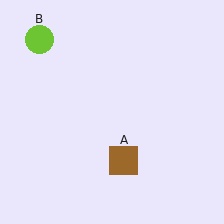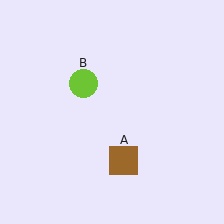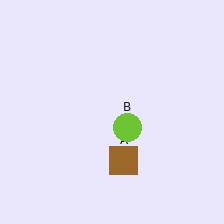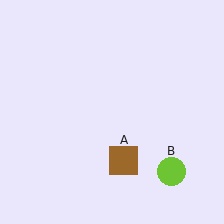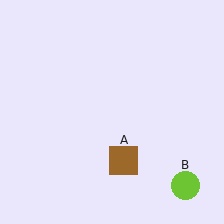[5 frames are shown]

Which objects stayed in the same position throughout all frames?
Brown square (object A) remained stationary.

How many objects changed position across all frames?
1 object changed position: lime circle (object B).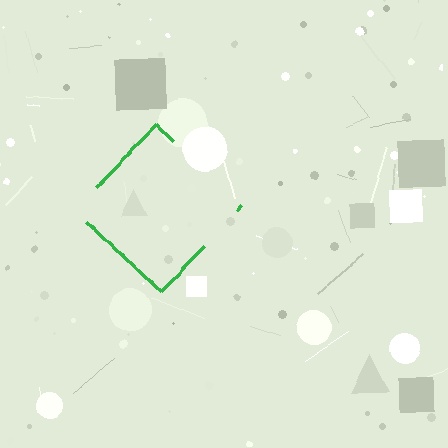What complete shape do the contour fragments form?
The contour fragments form a diamond.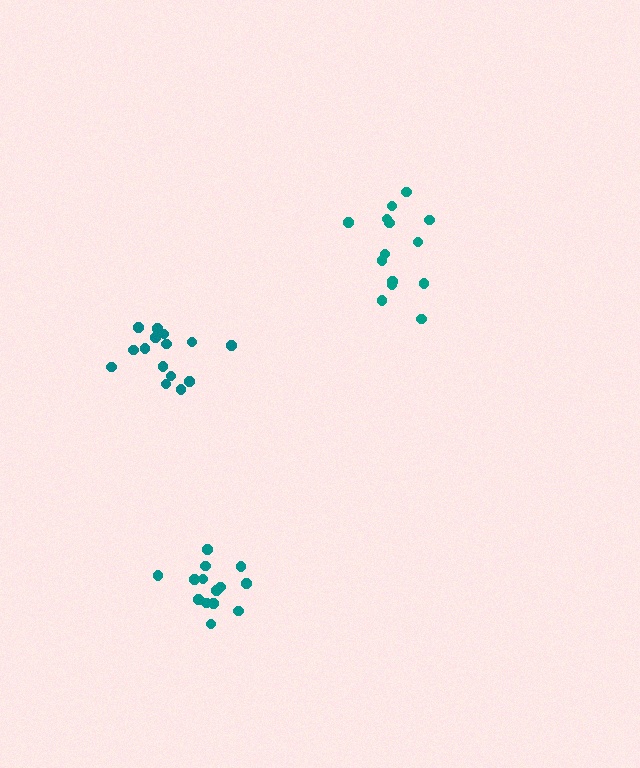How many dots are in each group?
Group 1: 14 dots, Group 2: 14 dots, Group 3: 15 dots (43 total).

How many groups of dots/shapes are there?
There are 3 groups.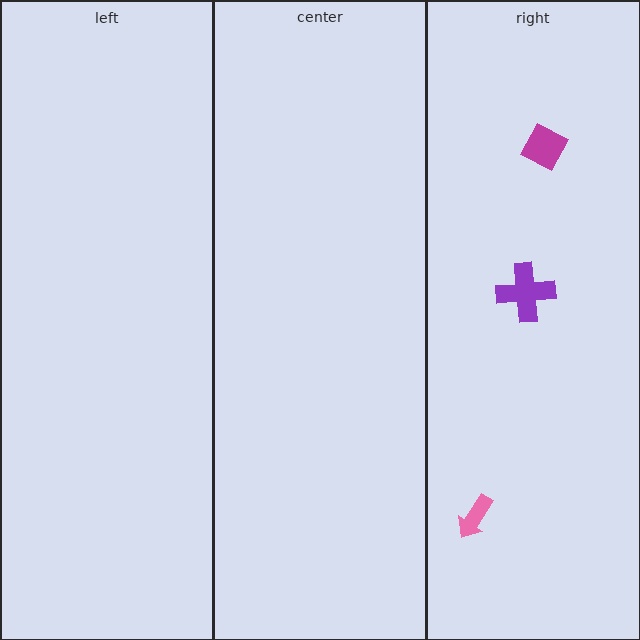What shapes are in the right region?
The magenta diamond, the purple cross, the pink arrow.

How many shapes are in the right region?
3.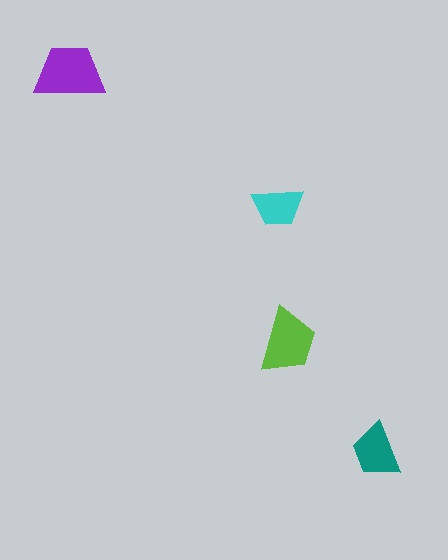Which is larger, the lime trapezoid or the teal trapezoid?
The lime one.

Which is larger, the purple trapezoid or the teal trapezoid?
The purple one.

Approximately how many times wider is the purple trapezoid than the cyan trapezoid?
About 1.5 times wider.